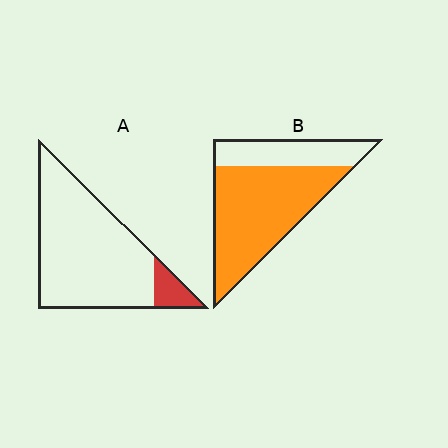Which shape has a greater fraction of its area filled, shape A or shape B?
Shape B.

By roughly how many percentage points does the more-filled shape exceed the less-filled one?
By roughly 60 percentage points (B over A).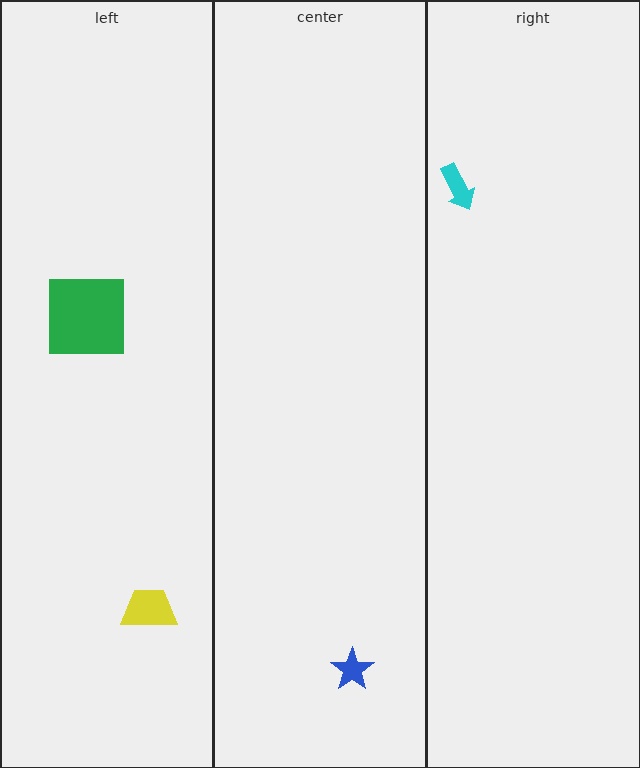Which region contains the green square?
The left region.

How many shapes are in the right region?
1.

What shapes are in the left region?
The yellow trapezoid, the green square.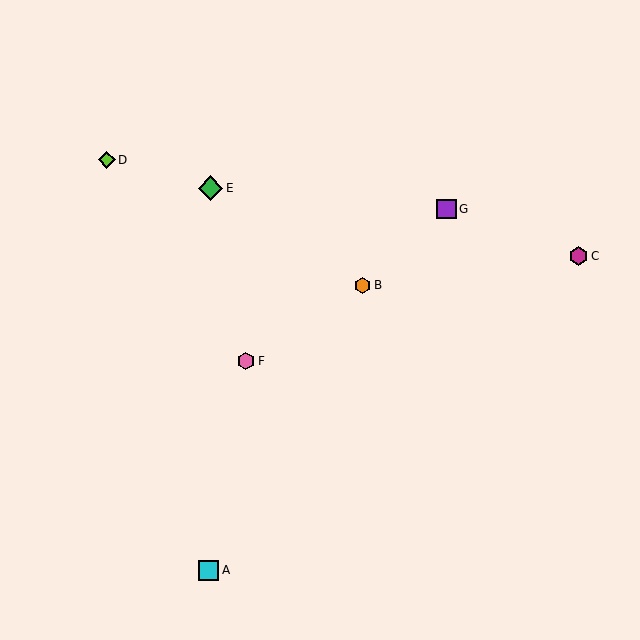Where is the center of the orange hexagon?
The center of the orange hexagon is at (363, 285).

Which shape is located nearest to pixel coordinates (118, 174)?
The lime diamond (labeled D) at (107, 160) is nearest to that location.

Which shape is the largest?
The green diamond (labeled E) is the largest.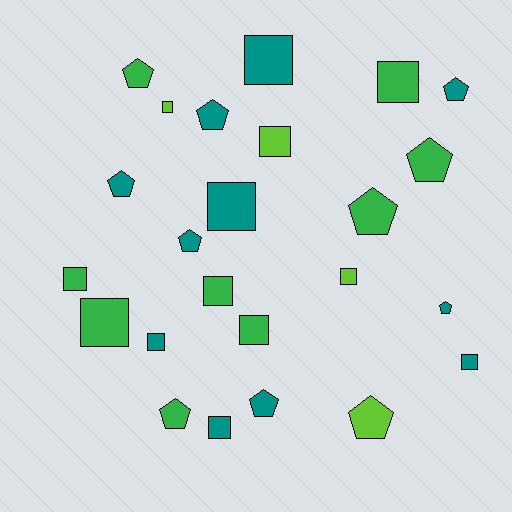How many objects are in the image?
There are 24 objects.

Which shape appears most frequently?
Square, with 13 objects.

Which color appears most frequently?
Teal, with 11 objects.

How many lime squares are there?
There are 3 lime squares.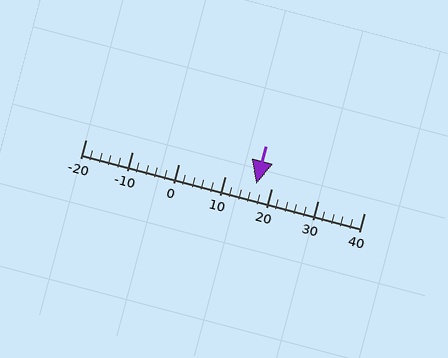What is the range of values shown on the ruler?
The ruler shows values from -20 to 40.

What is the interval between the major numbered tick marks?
The major tick marks are spaced 10 units apart.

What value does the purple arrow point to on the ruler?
The purple arrow points to approximately 17.